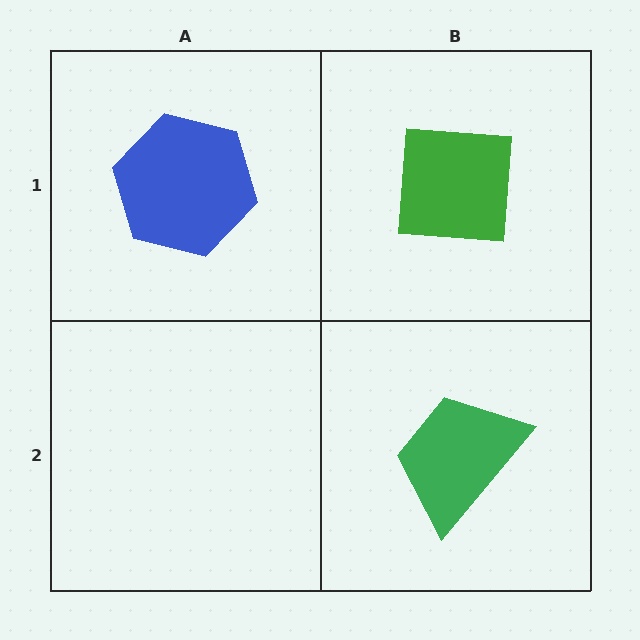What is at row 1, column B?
A green square.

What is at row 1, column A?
A blue hexagon.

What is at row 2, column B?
A green trapezoid.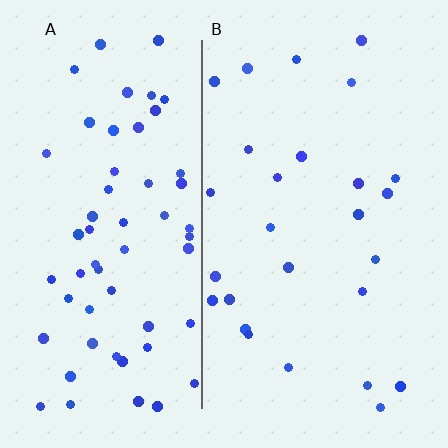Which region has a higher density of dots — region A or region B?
A (the left).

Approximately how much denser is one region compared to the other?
Approximately 2.2× — region A over region B.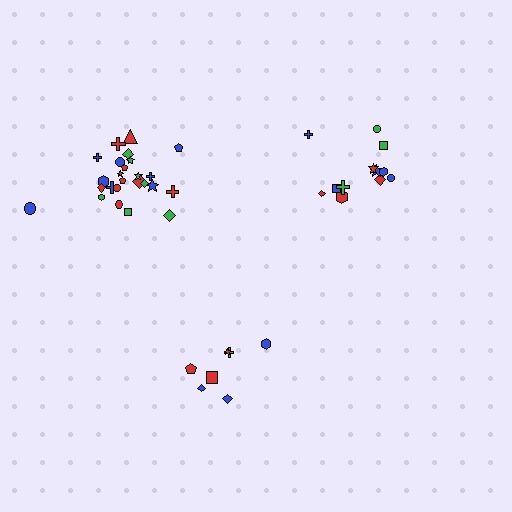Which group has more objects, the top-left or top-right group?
The top-left group.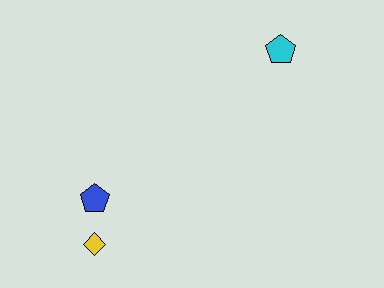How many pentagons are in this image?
There are 2 pentagons.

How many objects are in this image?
There are 3 objects.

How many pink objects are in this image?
There are no pink objects.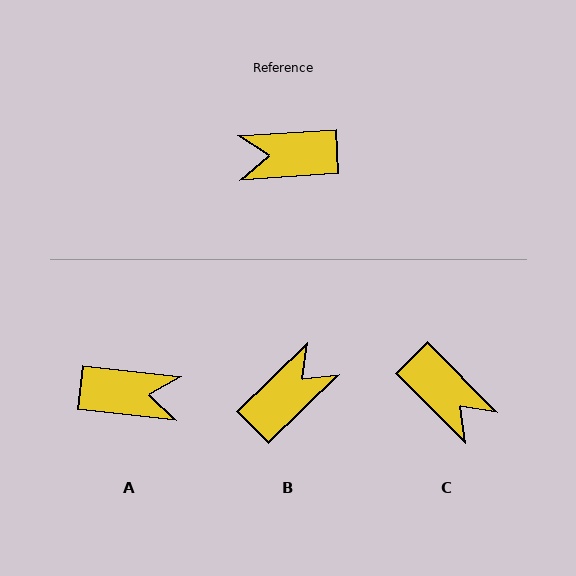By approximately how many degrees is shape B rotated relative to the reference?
Approximately 139 degrees clockwise.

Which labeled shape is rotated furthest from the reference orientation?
A, about 170 degrees away.